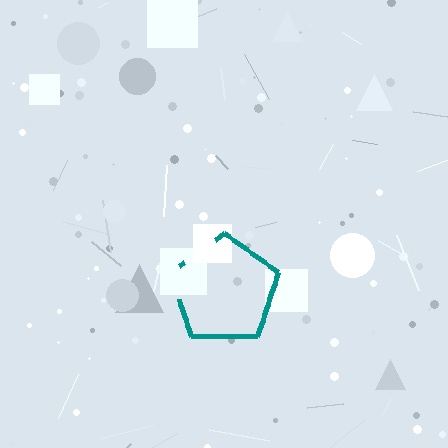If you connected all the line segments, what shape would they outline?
They would outline a pentagon.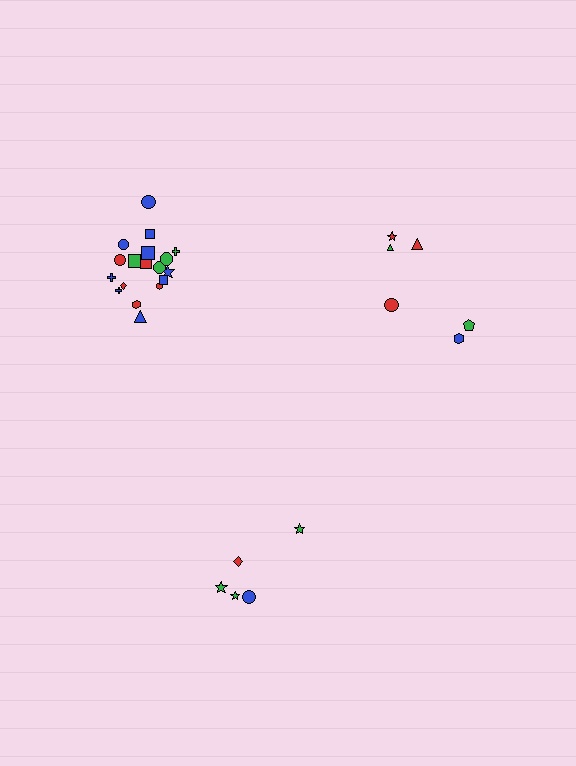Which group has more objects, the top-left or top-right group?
The top-left group.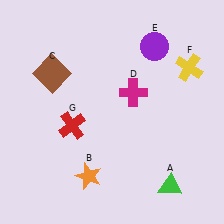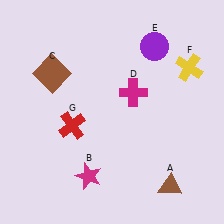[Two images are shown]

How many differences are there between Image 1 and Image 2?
There are 2 differences between the two images.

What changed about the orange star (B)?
In Image 1, B is orange. In Image 2, it changed to magenta.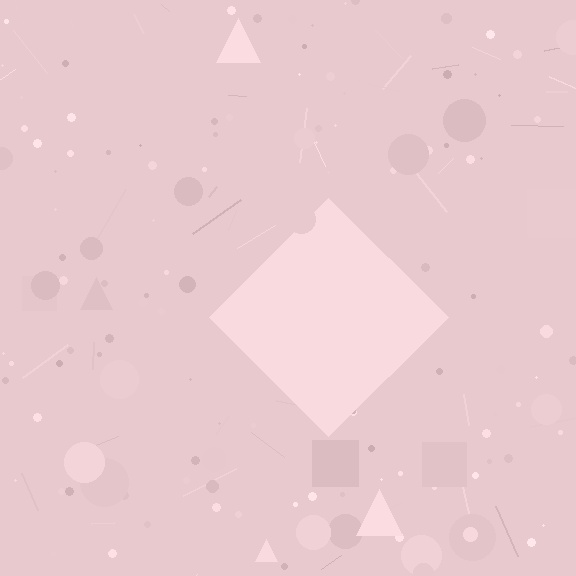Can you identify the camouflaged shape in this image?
The camouflaged shape is a diamond.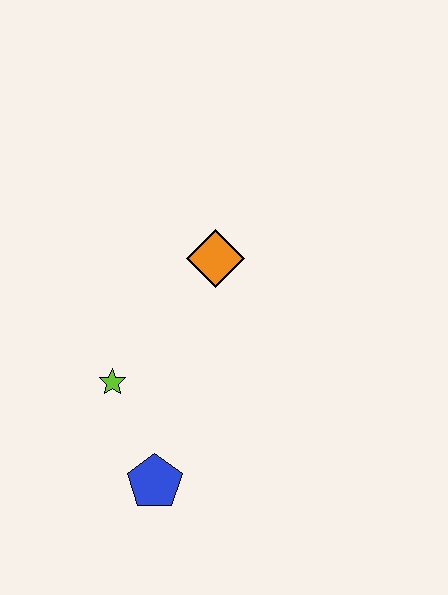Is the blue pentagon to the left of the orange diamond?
Yes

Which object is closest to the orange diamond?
The lime star is closest to the orange diamond.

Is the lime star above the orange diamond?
No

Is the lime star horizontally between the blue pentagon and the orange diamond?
No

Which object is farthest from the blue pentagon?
The orange diamond is farthest from the blue pentagon.